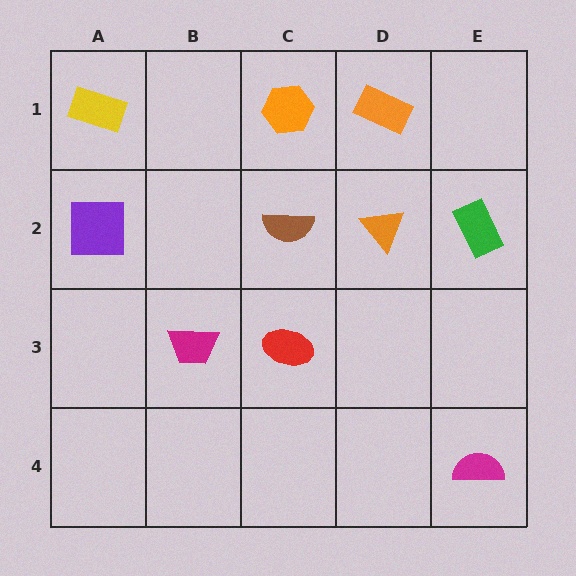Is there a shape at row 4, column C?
No, that cell is empty.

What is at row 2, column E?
A green rectangle.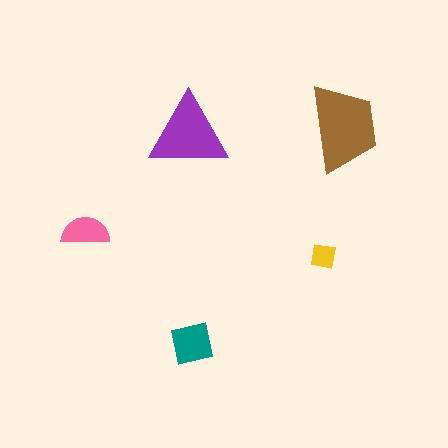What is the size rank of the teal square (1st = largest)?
3rd.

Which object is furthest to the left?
The pink semicircle is leftmost.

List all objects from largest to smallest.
The brown trapezoid, the purple triangle, the teal square, the pink semicircle, the yellow square.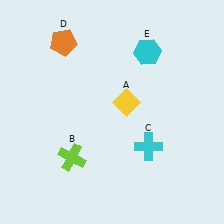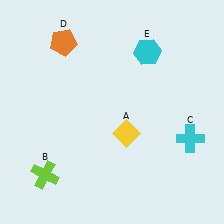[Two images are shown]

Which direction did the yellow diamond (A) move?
The yellow diamond (A) moved down.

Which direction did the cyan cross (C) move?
The cyan cross (C) moved right.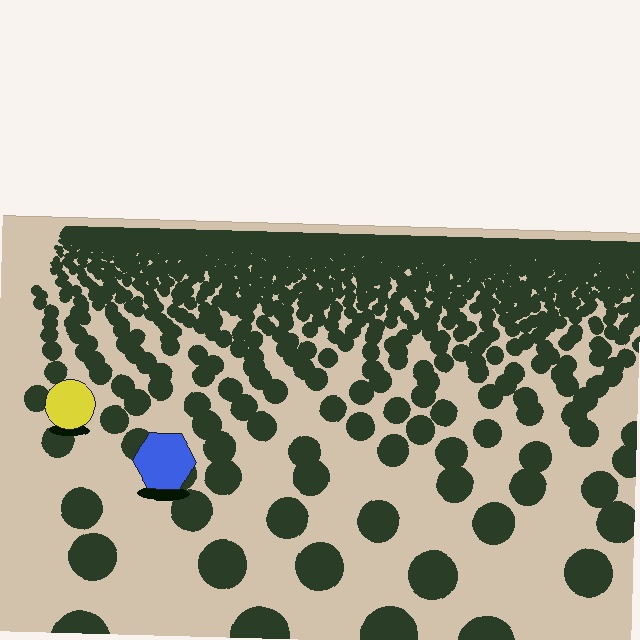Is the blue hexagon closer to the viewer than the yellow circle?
Yes. The blue hexagon is closer — you can tell from the texture gradient: the ground texture is coarser near it.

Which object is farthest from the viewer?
The yellow circle is farthest from the viewer. It appears smaller and the ground texture around it is denser.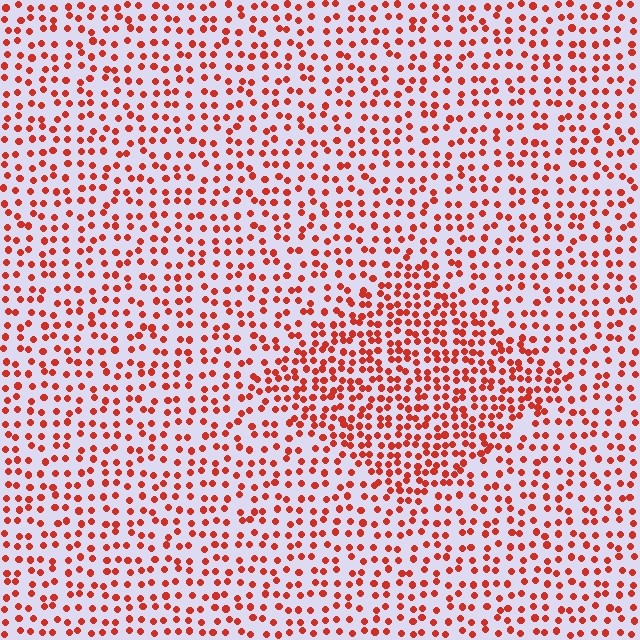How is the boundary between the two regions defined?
The boundary is defined by a change in element density (approximately 1.7x ratio). All elements are the same color, size, and shape.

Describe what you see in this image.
The image contains small red elements arranged at two different densities. A diamond-shaped region is visible where the elements are more densely packed than the surrounding area.